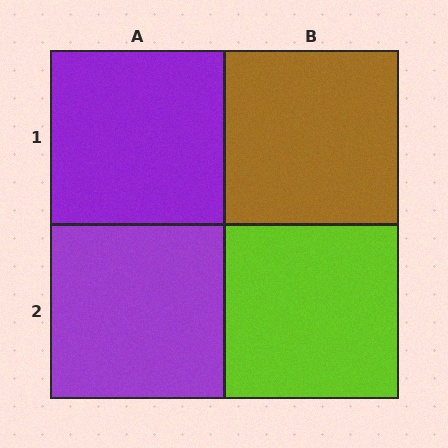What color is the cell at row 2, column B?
Lime.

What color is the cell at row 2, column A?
Purple.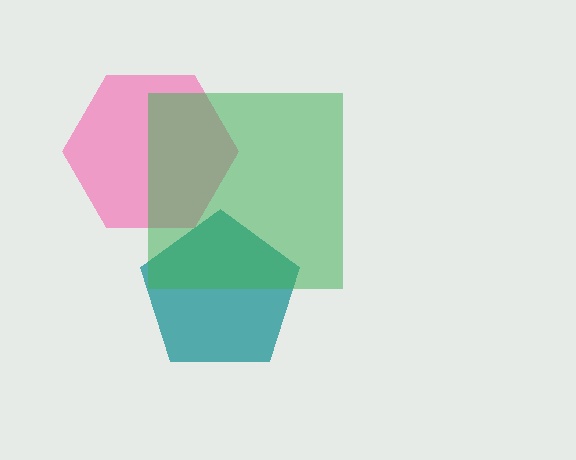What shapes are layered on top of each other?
The layered shapes are: a teal pentagon, a pink hexagon, a green square.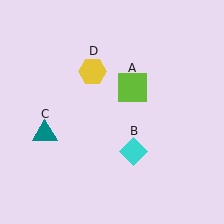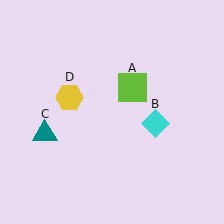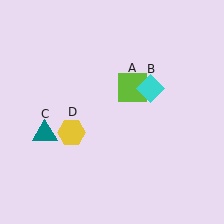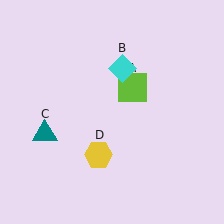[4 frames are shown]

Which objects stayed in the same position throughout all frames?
Lime square (object A) and teal triangle (object C) remained stationary.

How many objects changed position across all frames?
2 objects changed position: cyan diamond (object B), yellow hexagon (object D).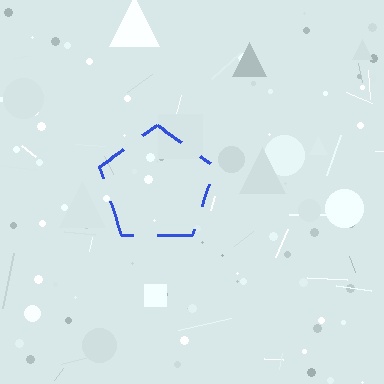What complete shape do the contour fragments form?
The contour fragments form a pentagon.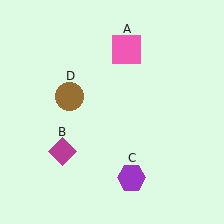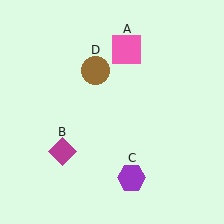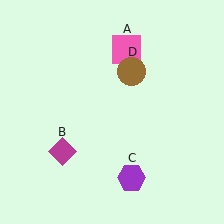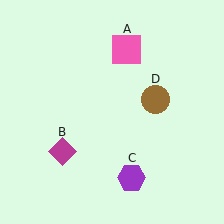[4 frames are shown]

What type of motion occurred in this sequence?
The brown circle (object D) rotated clockwise around the center of the scene.